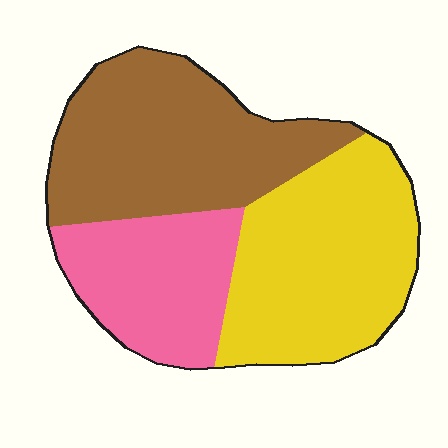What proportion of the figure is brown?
Brown covers about 40% of the figure.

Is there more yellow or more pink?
Yellow.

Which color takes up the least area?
Pink, at roughly 25%.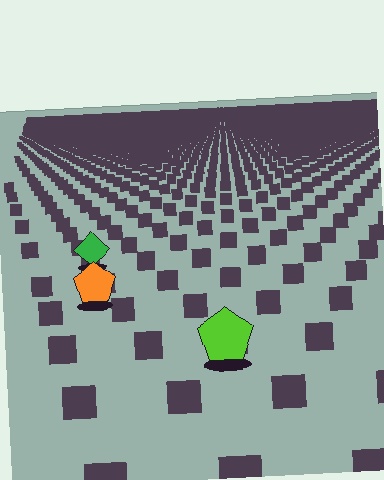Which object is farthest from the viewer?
The green diamond is farthest from the viewer. It appears smaller and the ground texture around it is denser.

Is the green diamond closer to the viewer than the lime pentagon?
No. The lime pentagon is closer — you can tell from the texture gradient: the ground texture is coarser near it.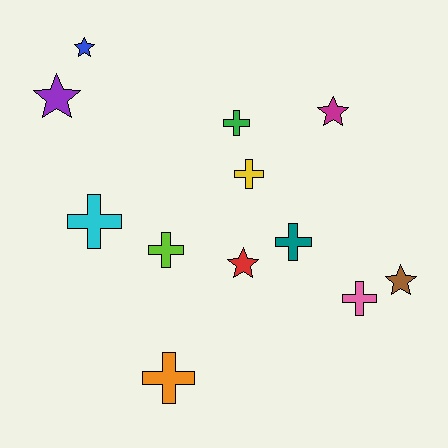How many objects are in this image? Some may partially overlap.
There are 12 objects.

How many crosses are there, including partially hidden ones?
There are 7 crosses.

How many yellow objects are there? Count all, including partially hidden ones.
There is 1 yellow object.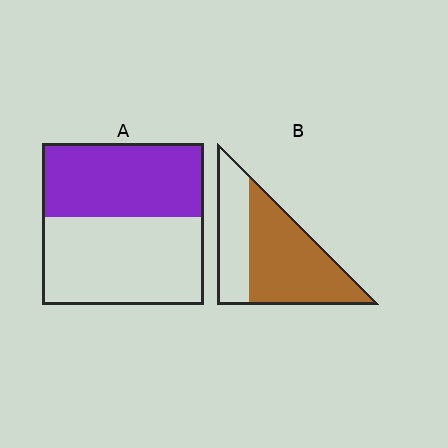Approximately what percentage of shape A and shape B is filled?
A is approximately 45% and B is approximately 65%.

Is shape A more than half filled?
No.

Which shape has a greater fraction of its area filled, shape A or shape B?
Shape B.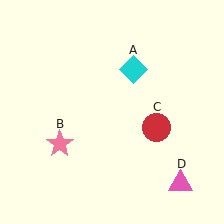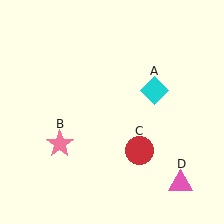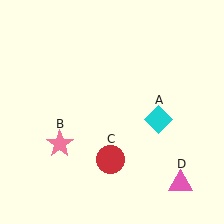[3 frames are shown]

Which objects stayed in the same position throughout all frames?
Pink star (object B) and pink triangle (object D) remained stationary.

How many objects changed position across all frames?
2 objects changed position: cyan diamond (object A), red circle (object C).